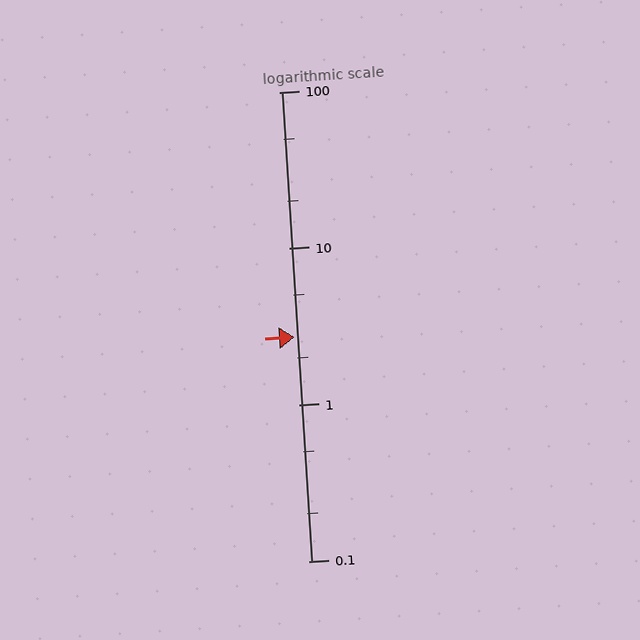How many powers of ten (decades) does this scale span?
The scale spans 3 decades, from 0.1 to 100.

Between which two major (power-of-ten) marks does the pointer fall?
The pointer is between 1 and 10.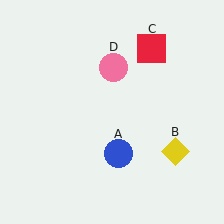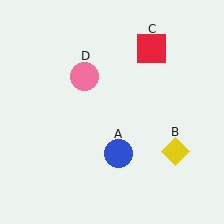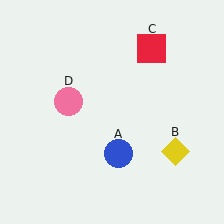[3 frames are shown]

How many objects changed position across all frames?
1 object changed position: pink circle (object D).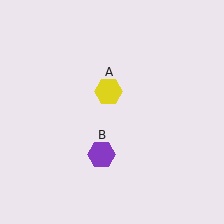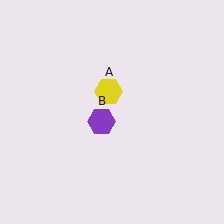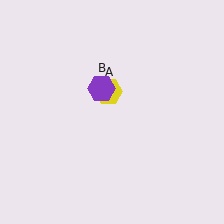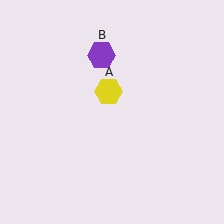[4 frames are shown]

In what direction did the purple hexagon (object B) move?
The purple hexagon (object B) moved up.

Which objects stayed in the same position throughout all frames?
Yellow hexagon (object A) remained stationary.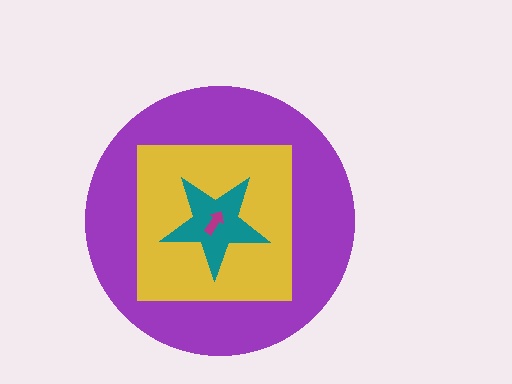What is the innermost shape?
The magenta arrow.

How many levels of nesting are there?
4.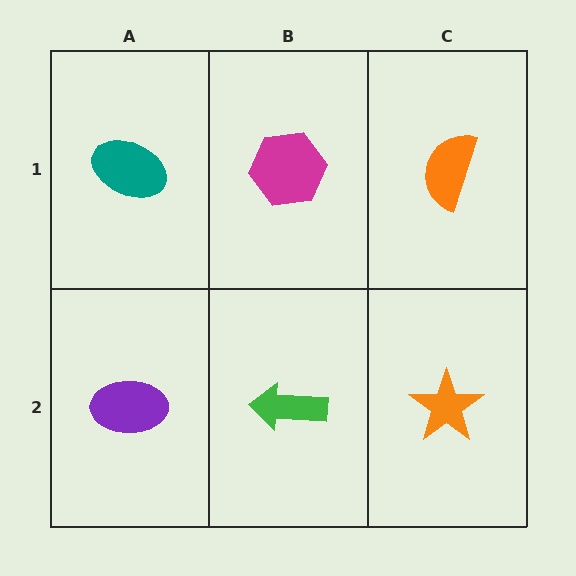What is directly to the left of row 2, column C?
A green arrow.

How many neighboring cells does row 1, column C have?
2.